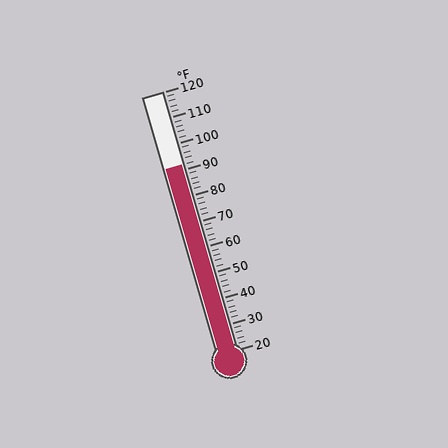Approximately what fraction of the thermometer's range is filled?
The thermometer is filled to approximately 70% of its range.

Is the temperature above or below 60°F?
The temperature is above 60°F.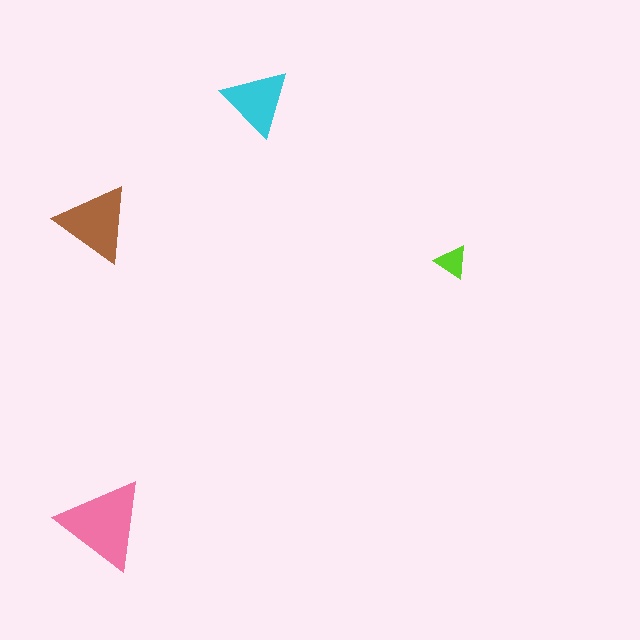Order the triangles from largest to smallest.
the pink one, the brown one, the cyan one, the lime one.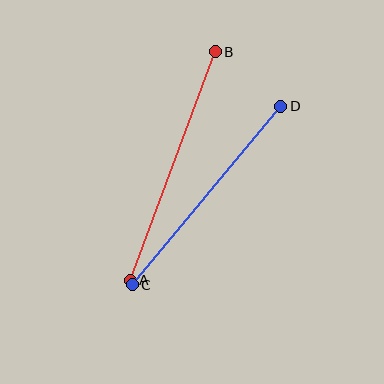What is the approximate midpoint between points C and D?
The midpoint is at approximately (207, 195) pixels.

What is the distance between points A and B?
The distance is approximately 244 pixels.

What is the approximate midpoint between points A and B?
The midpoint is at approximately (173, 166) pixels.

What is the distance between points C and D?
The distance is approximately 233 pixels.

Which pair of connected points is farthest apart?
Points A and B are farthest apart.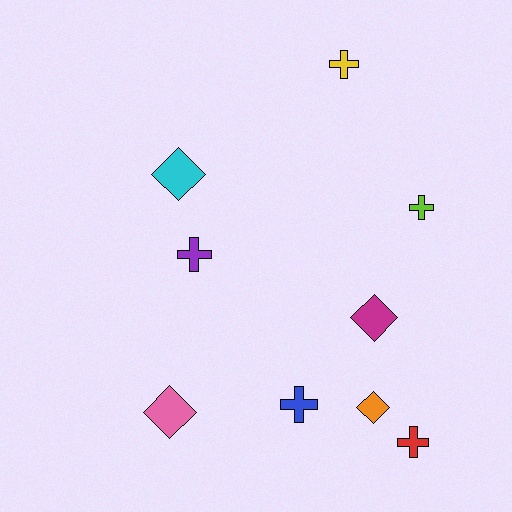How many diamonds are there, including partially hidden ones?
There are 4 diamonds.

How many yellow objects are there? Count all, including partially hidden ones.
There is 1 yellow object.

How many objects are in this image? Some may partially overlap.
There are 9 objects.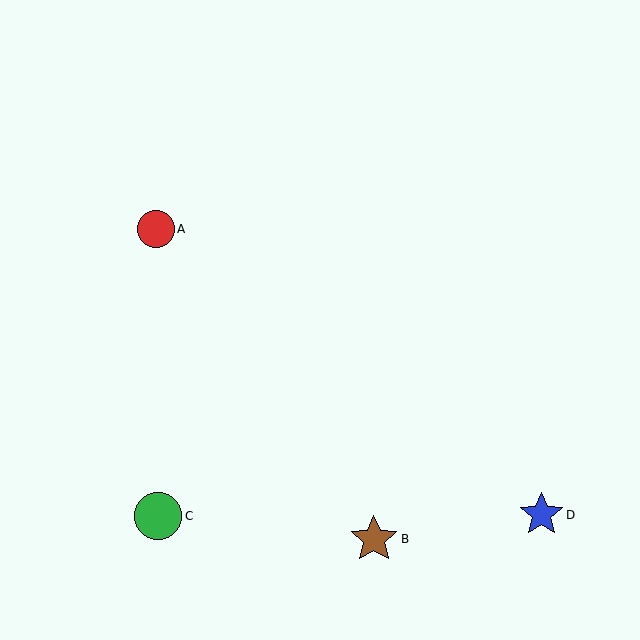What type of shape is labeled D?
Shape D is a blue star.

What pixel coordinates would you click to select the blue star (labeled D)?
Click at (541, 515) to select the blue star D.